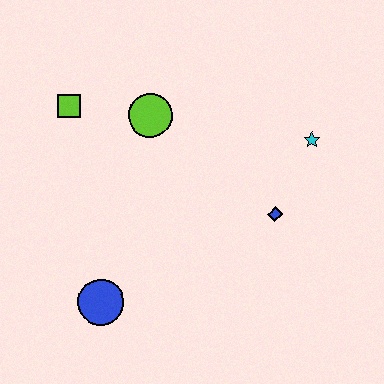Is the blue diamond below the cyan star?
Yes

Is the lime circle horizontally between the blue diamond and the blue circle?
Yes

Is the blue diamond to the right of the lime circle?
Yes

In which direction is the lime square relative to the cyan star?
The lime square is to the left of the cyan star.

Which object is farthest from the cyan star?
The blue circle is farthest from the cyan star.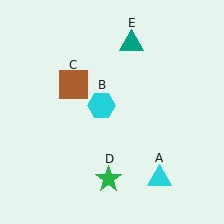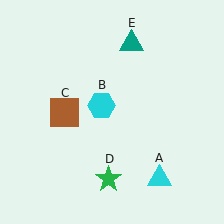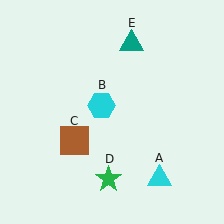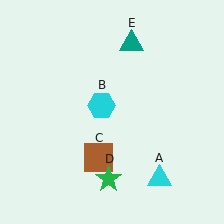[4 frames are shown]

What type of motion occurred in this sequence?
The brown square (object C) rotated counterclockwise around the center of the scene.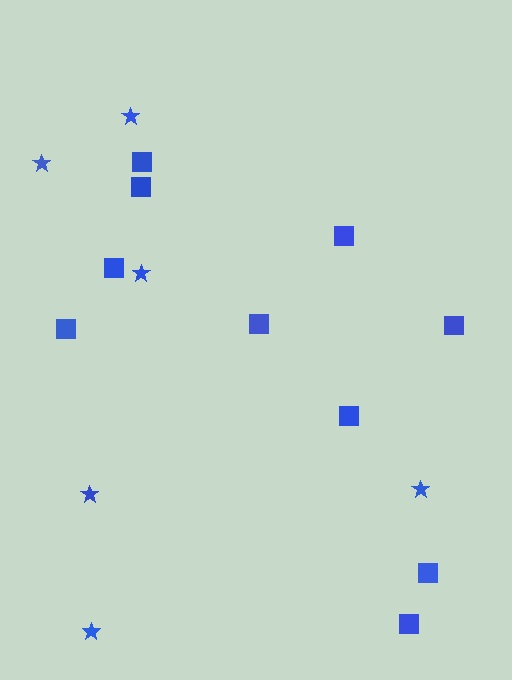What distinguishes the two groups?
There are 2 groups: one group of stars (6) and one group of squares (10).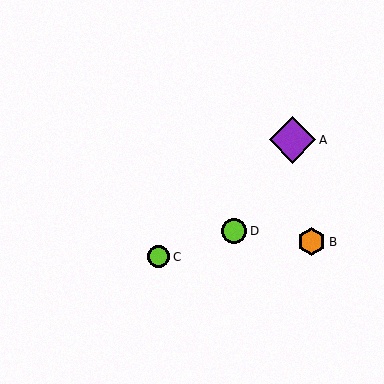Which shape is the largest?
The purple diamond (labeled A) is the largest.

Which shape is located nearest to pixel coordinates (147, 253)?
The lime circle (labeled C) at (159, 257) is nearest to that location.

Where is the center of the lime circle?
The center of the lime circle is at (234, 231).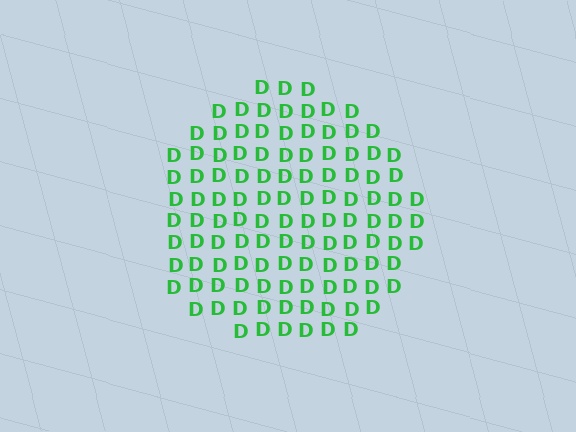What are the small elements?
The small elements are letter D's.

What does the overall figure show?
The overall figure shows a circle.